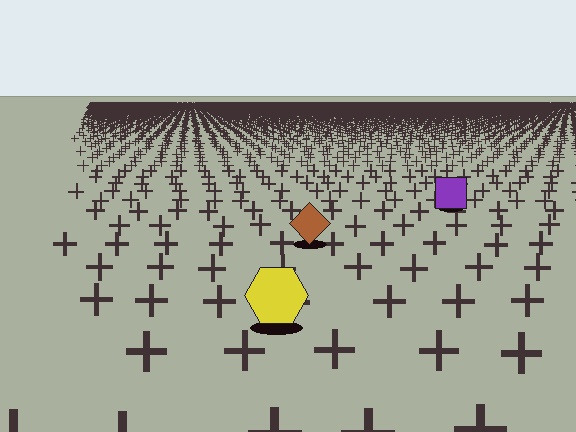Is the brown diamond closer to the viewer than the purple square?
Yes. The brown diamond is closer — you can tell from the texture gradient: the ground texture is coarser near it.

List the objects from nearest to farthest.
From nearest to farthest: the yellow hexagon, the brown diamond, the purple square.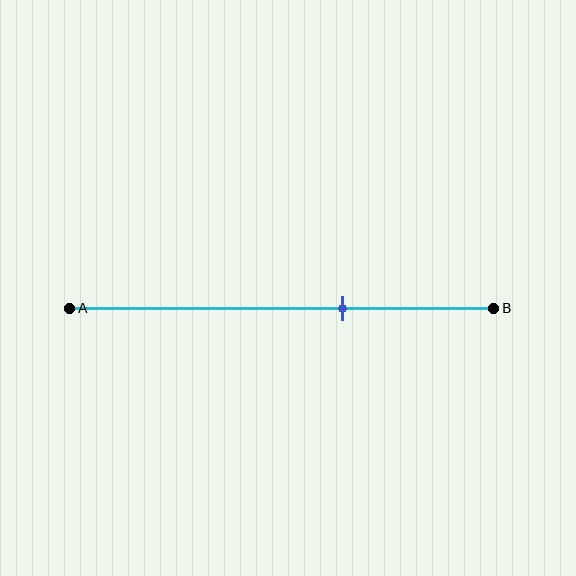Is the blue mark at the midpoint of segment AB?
No, the mark is at about 65% from A, not at the 50% midpoint.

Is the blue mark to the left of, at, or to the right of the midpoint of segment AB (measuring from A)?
The blue mark is to the right of the midpoint of segment AB.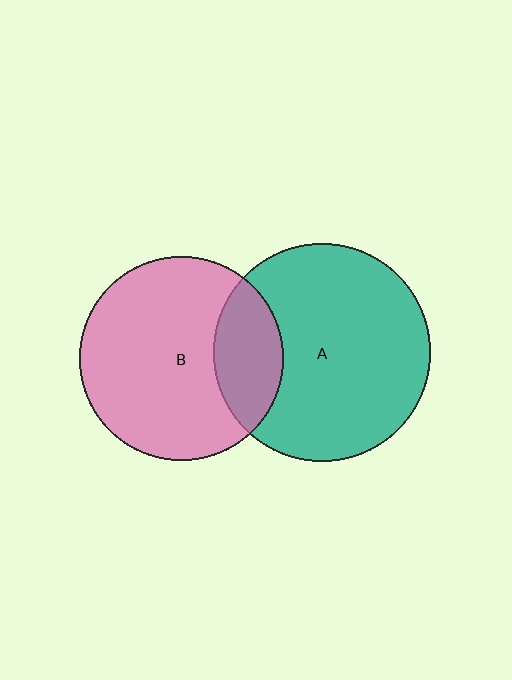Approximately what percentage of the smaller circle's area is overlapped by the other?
Approximately 25%.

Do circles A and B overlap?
Yes.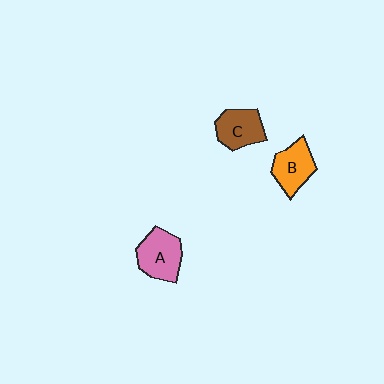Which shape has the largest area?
Shape A (pink).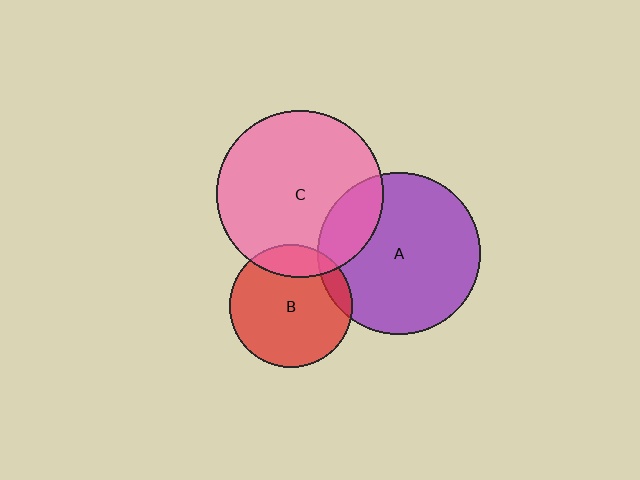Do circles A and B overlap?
Yes.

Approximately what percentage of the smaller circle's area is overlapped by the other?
Approximately 10%.